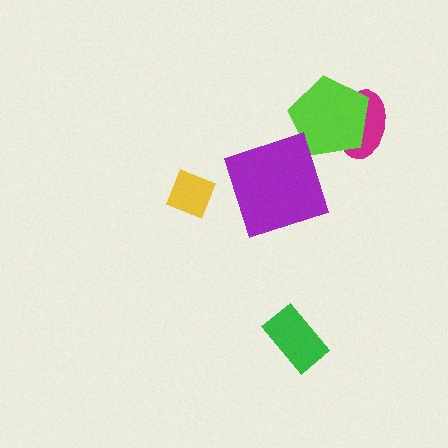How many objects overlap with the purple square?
0 objects overlap with the purple square.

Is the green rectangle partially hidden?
No, no other shape covers it.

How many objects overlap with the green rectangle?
0 objects overlap with the green rectangle.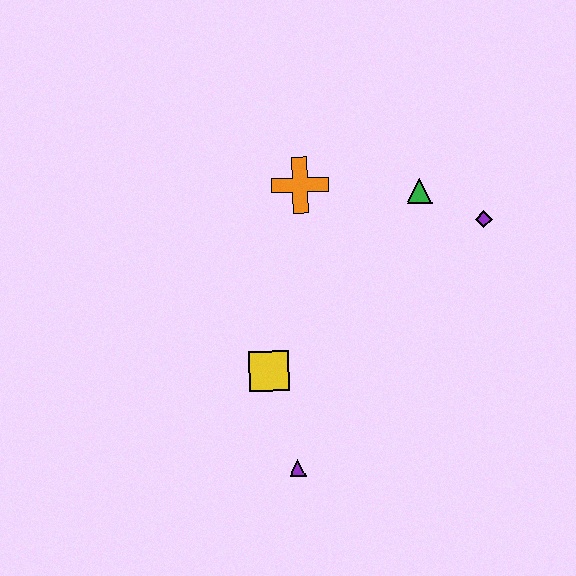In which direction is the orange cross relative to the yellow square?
The orange cross is above the yellow square.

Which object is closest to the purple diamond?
The green triangle is closest to the purple diamond.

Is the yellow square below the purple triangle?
No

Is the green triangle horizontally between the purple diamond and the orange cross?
Yes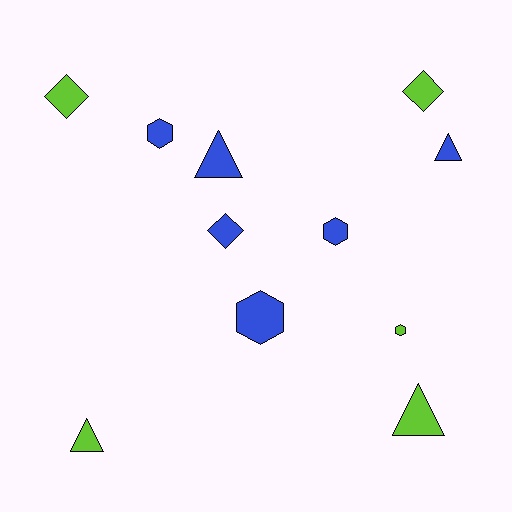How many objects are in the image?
There are 11 objects.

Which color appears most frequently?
Blue, with 6 objects.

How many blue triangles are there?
There are 2 blue triangles.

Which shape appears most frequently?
Triangle, with 4 objects.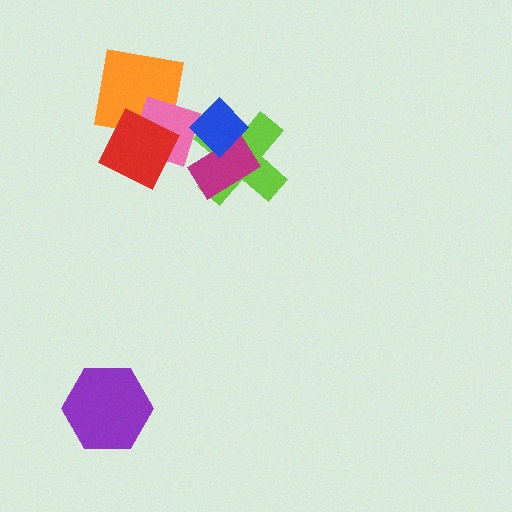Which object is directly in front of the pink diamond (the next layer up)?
The lime cross is directly in front of the pink diamond.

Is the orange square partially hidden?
Yes, it is partially covered by another shape.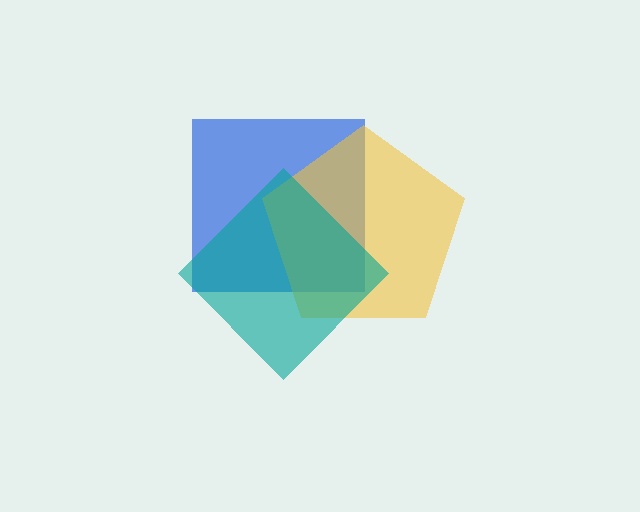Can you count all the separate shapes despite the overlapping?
Yes, there are 3 separate shapes.